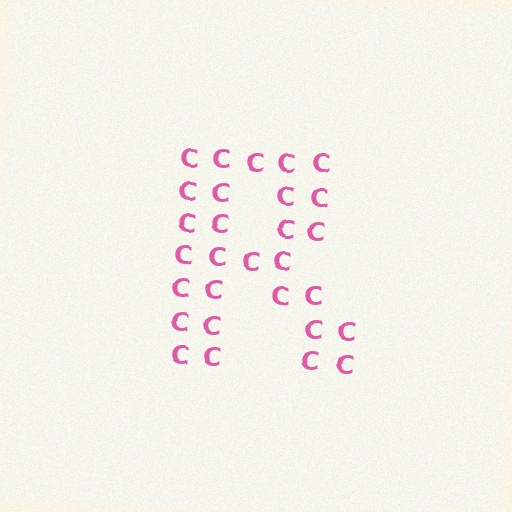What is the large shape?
The large shape is the letter R.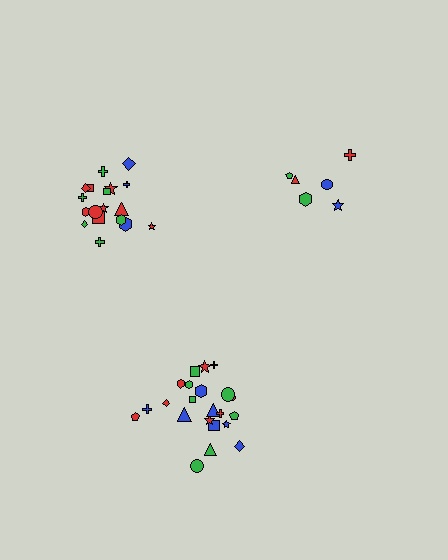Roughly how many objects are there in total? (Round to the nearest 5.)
Roughly 45 objects in total.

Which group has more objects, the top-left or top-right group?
The top-left group.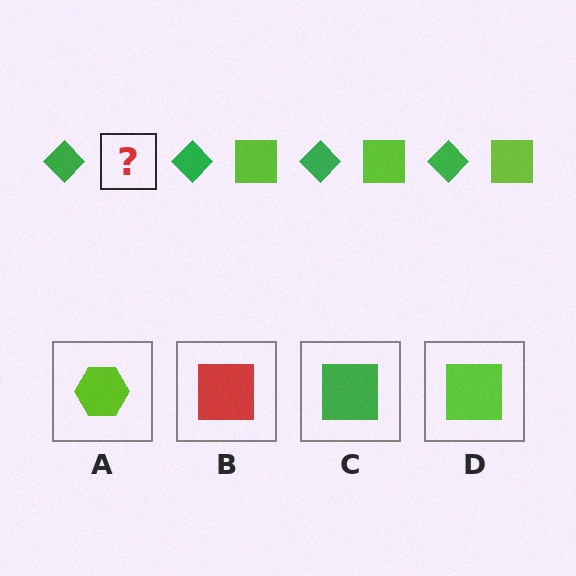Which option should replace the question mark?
Option D.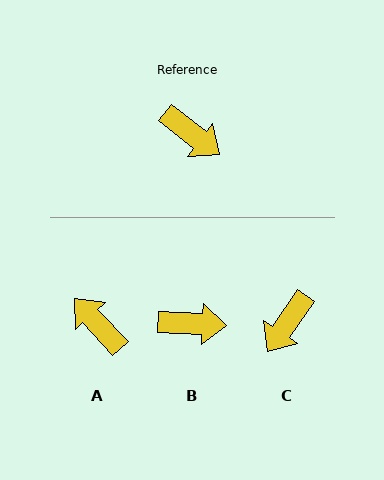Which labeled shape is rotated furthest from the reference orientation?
A, about 170 degrees away.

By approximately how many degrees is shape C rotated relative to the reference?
Approximately 87 degrees clockwise.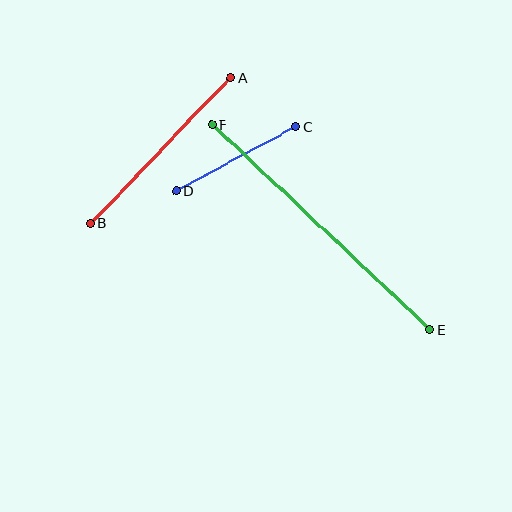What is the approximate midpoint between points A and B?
The midpoint is at approximately (161, 151) pixels.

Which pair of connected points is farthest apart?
Points E and F are farthest apart.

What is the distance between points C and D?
The distance is approximately 135 pixels.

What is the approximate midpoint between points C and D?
The midpoint is at approximately (236, 159) pixels.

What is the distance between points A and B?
The distance is approximately 202 pixels.